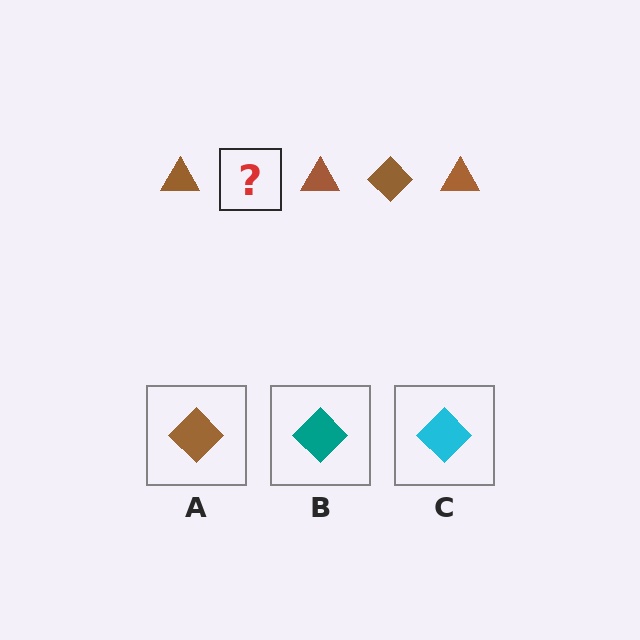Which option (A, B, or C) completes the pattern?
A.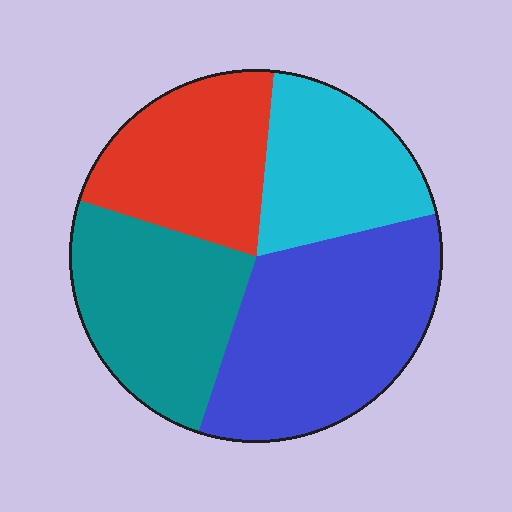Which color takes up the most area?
Blue, at roughly 35%.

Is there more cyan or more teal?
Teal.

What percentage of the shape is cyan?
Cyan takes up between a sixth and a third of the shape.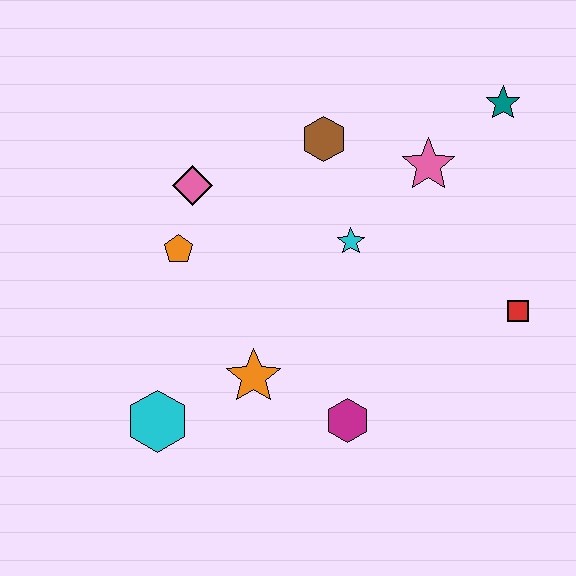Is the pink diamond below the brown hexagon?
Yes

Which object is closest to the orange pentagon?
The pink diamond is closest to the orange pentagon.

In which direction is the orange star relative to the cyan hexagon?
The orange star is to the right of the cyan hexagon.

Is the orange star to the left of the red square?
Yes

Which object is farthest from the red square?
The cyan hexagon is farthest from the red square.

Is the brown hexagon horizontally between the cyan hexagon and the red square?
Yes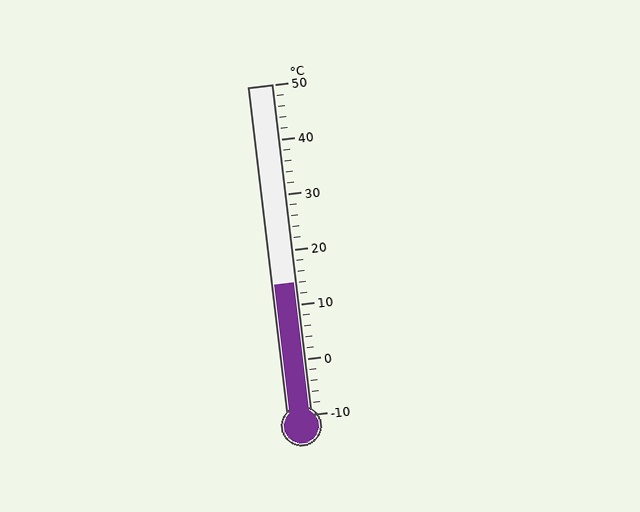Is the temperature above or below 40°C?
The temperature is below 40°C.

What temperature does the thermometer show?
The thermometer shows approximately 14°C.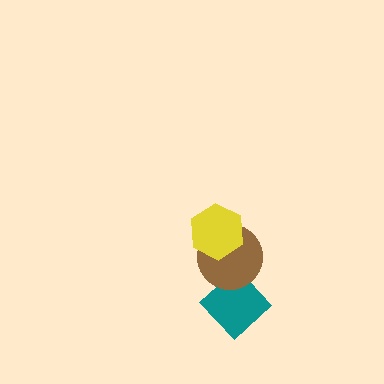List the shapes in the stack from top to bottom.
From top to bottom: the yellow hexagon, the brown circle, the teal diamond.